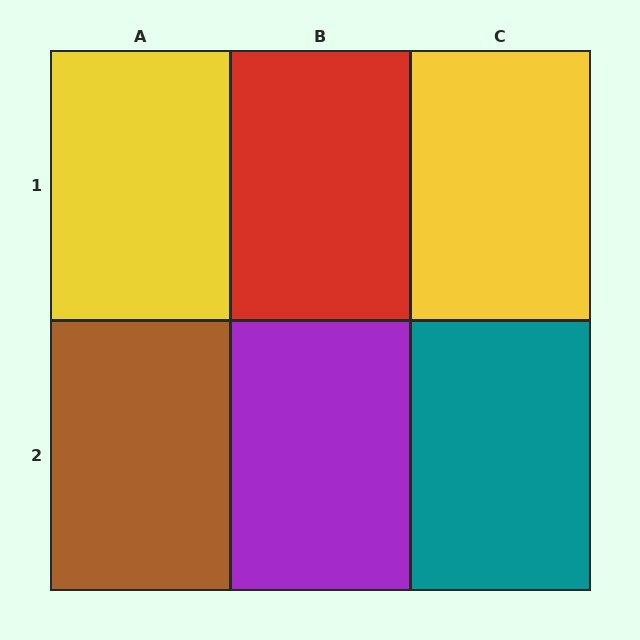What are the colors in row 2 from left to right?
Brown, purple, teal.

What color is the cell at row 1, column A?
Yellow.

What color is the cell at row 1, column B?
Red.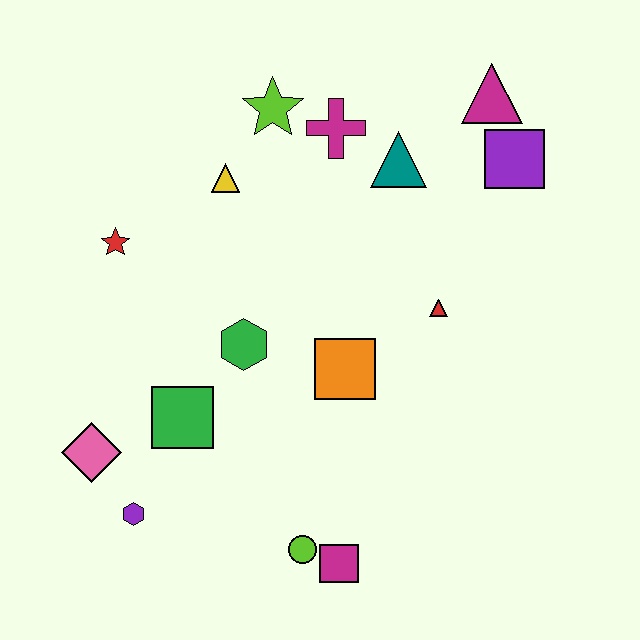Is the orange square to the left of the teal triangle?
Yes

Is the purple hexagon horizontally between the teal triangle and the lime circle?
No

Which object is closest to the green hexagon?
The green square is closest to the green hexagon.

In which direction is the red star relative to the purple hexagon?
The red star is above the purple hexagon.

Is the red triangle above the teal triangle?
No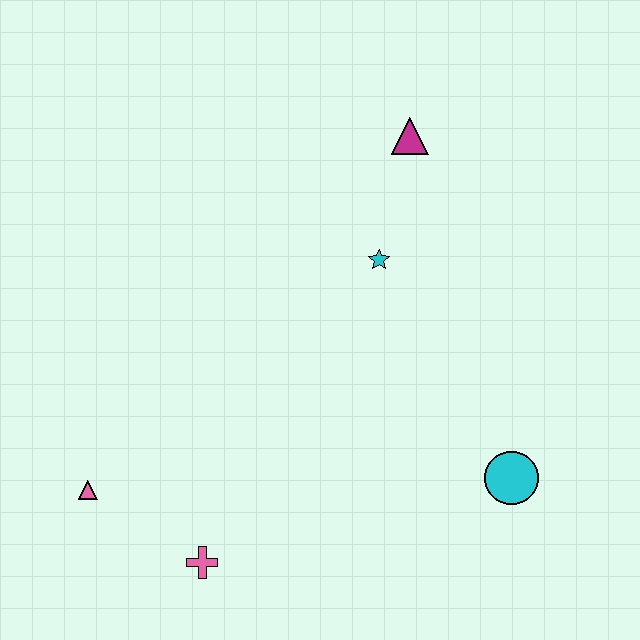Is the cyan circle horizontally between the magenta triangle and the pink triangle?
No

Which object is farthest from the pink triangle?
The magenta triangle is farthest from the pink triangle.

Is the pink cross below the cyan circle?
Yes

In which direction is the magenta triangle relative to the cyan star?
The magenta triangle is above the cyan star.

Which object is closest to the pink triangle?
The pink cross is closest to the pink triangle.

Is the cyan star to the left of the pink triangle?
No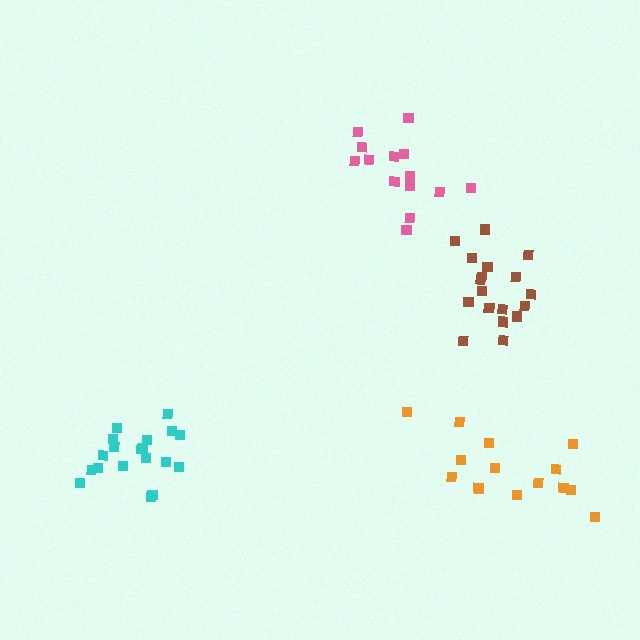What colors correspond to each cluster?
The clusters are colored: pink, orange, cyan, brown.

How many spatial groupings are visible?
There are 4 spatial groupings.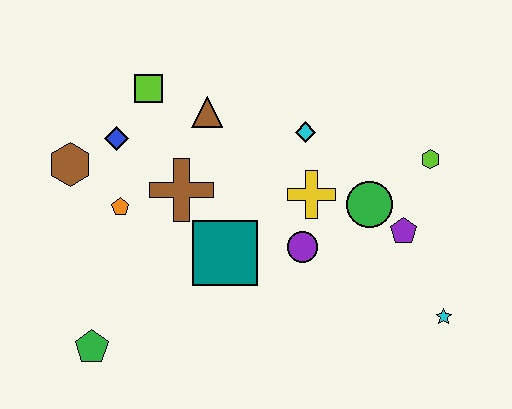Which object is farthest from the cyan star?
The brown hexagon is farthest from the cyan star.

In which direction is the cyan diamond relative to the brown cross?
The cyan diamond is to the right of the brown cross.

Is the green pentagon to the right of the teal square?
No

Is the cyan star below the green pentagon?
No